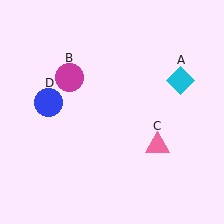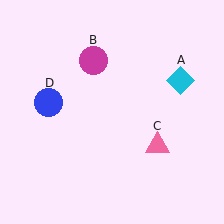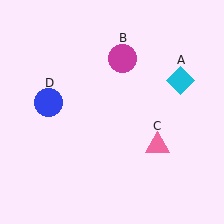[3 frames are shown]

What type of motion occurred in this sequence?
The magenta circle (object B) rotated clockwise around the center of the scene.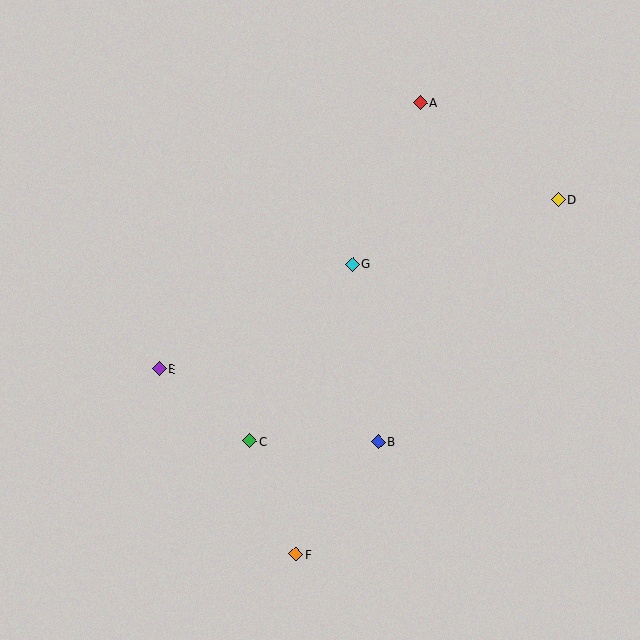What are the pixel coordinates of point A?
Point A is at (421, 103).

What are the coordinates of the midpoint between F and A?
The midpoint between F and A is at (358, 328).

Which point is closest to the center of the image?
Point G at (352, 264) is closest to the center.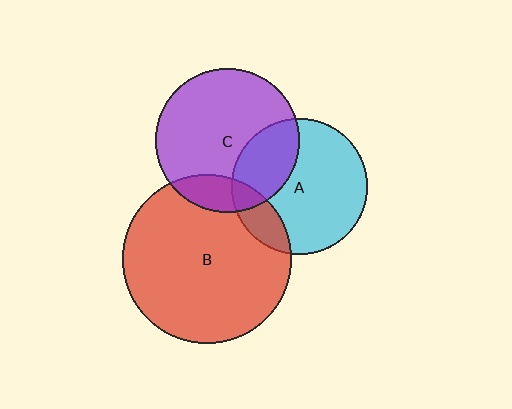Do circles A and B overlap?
Yes.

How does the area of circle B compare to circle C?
Approximately 1.4 times.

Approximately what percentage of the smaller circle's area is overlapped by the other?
Approximately 15%.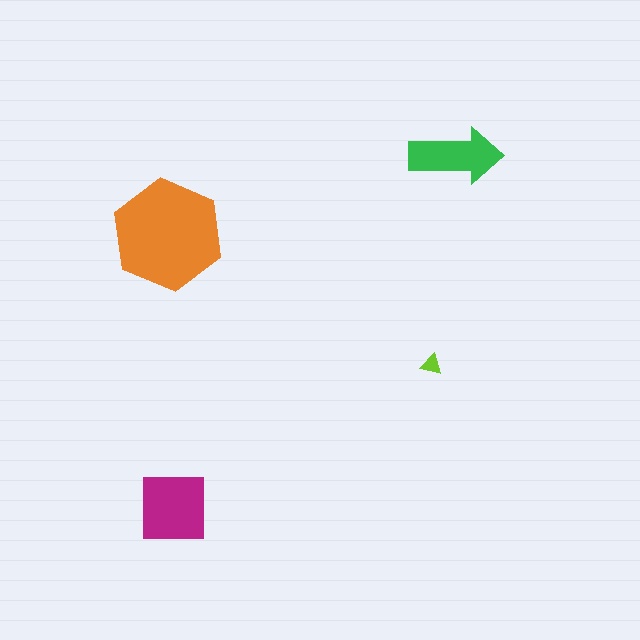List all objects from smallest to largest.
The lime triangle, the green arrow, the magenta square, the orange hexagon.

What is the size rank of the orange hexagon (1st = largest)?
1st.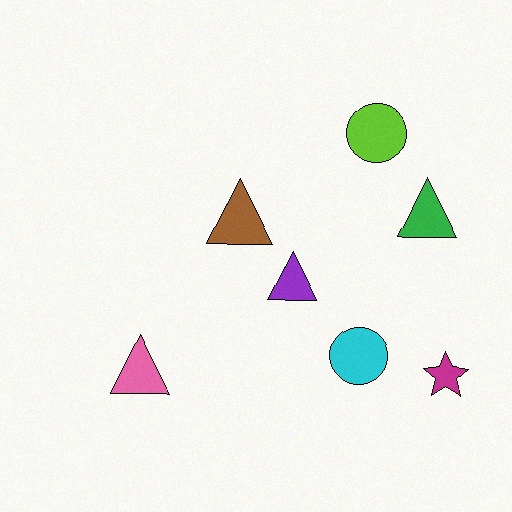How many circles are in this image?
There are 2 circles.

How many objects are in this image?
There are 7 objects.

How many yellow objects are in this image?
There are no yellow objects.